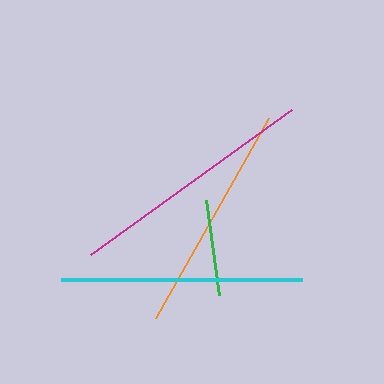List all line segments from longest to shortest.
From longest to shortest: magenta, cyan, orange, green.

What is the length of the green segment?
The green segment is approximately 95 pixels long.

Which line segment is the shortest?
The green line is the shortest at approximately 95 pixels.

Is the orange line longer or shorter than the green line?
The orange line is longer than the green line.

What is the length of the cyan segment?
The cyan segment is approximately 242 pixels long.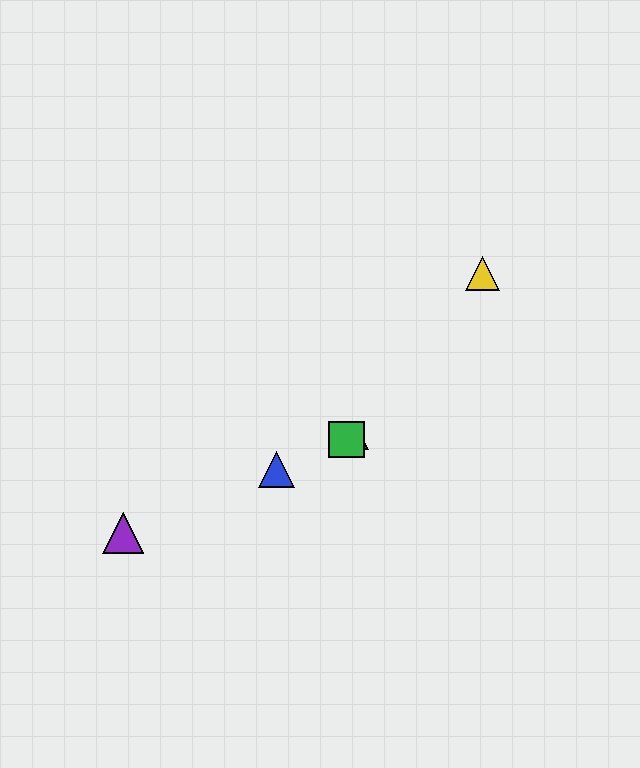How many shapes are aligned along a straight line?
4 shapes (the red triangle, the blue triangle, the green square, the purple triangle) are aligned along a straight line.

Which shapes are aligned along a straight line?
The red triangle, the blue triangle, the green square, the purple triangle are aligned along a straight line.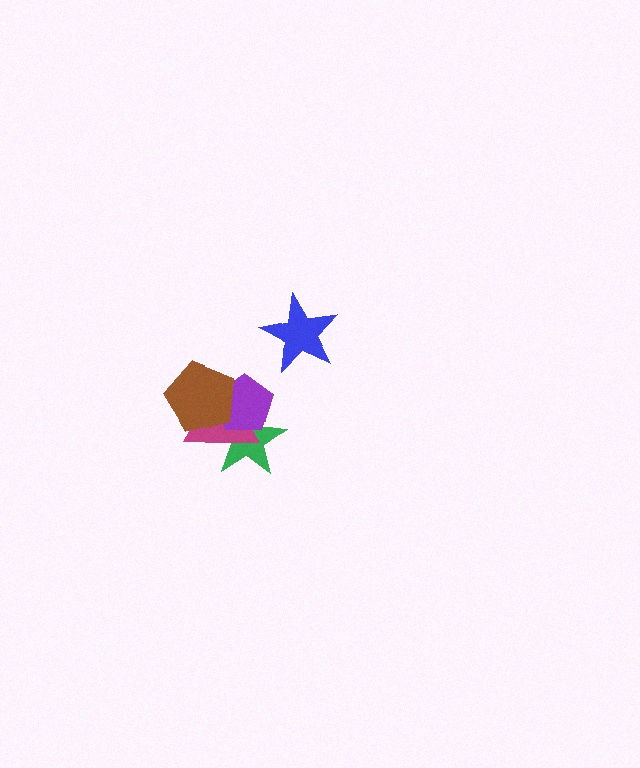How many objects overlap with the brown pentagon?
3 objects overlap with the brown pentagon.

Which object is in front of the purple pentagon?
The brown pentagon is in front of the purple pentagon.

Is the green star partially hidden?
Yes, it is partially covered by another shape.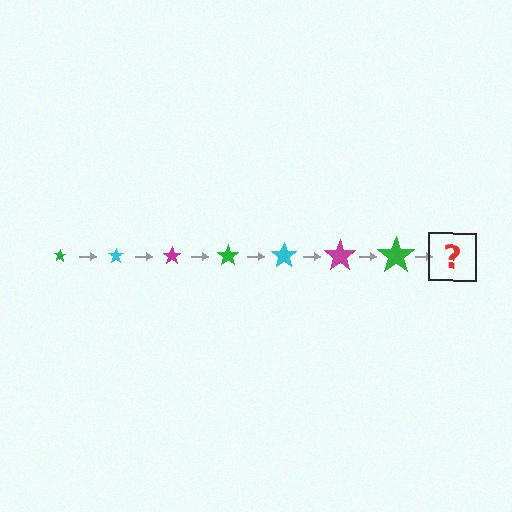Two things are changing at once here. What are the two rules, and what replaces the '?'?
The two rules are that the star grows larger each step and the color cycles through green, cyan, and magenta. The '?' should be a cyan star, larger than the previous one.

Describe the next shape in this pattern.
It should be a cyan star, larger than the previous one.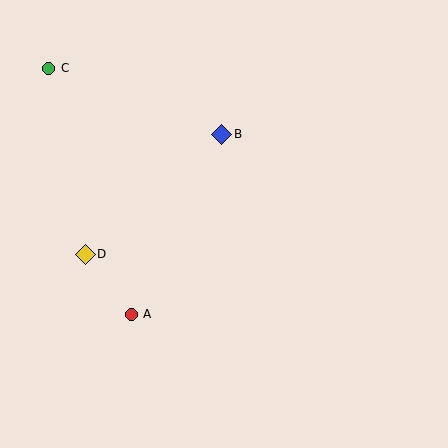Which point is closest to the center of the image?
Point B at (222, 134) is closest to the center.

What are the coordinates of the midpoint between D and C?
The midpoint between D and C is at (67, 161).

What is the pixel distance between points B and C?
The distance between B and C is 185 pixels.